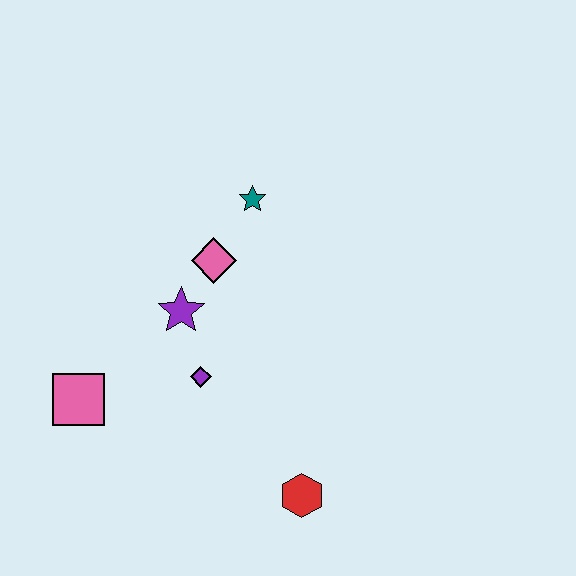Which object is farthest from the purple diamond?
The teal star is farthest from the purple diamond.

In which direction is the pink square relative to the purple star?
The pink square is to the left of the purple star.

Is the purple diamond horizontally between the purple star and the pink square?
No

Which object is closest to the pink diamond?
The purple star is closest to the pink diamond.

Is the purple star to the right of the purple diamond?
No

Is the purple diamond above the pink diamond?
No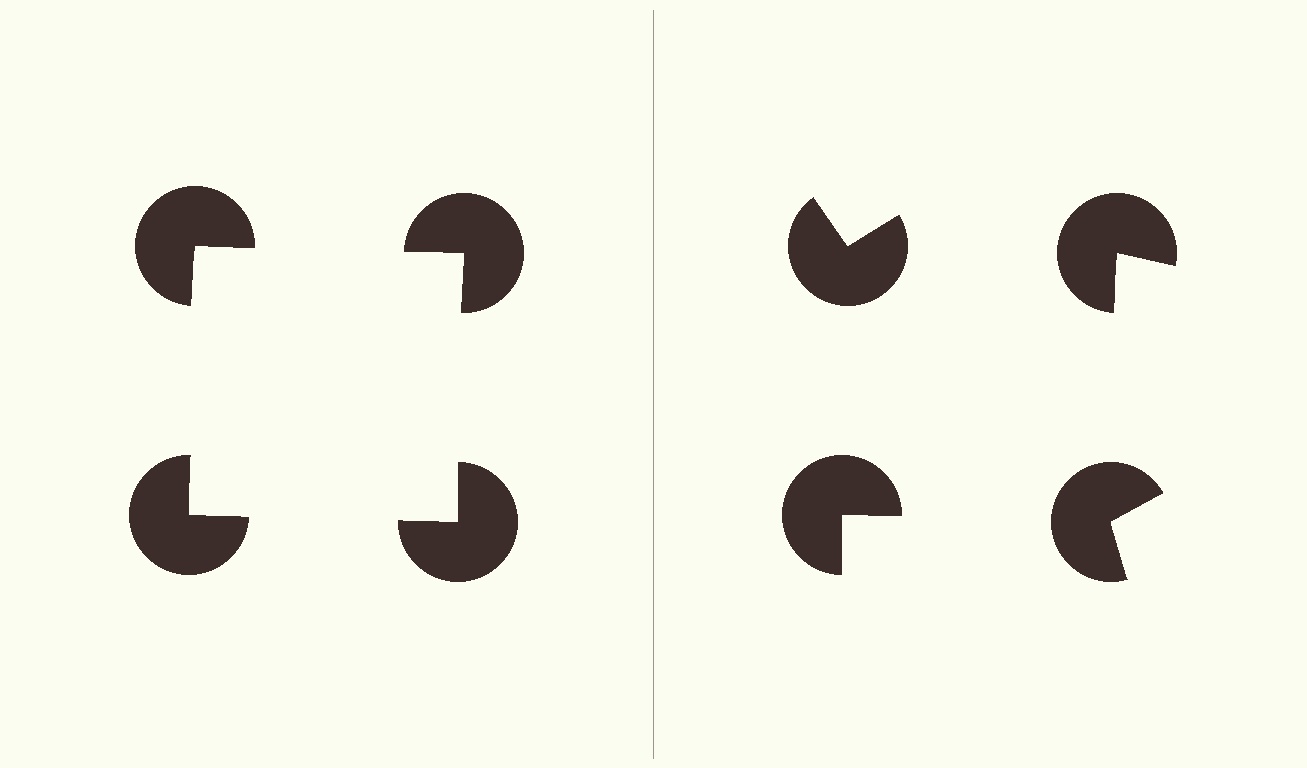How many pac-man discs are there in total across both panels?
8 — 4 on each side.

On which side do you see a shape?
An illusory square appears on the left side. On the right side the wedge cuts are rotated, so no coherent shape forms.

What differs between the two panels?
The pac-man discs are positioned identically on both sides; only the wedge orientations differ. On the left they align to a square; on the right they are misaligned.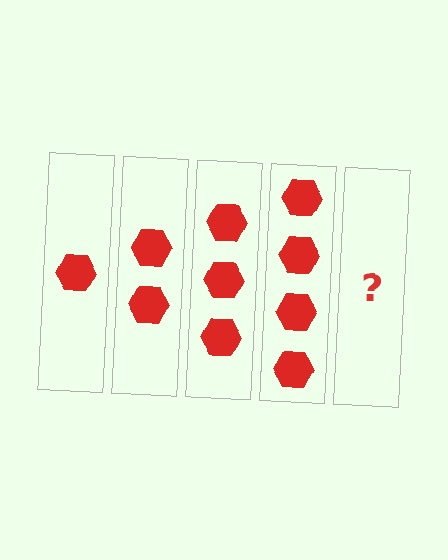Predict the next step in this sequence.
The next step is 5 hexagons.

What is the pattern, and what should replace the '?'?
The pattern is that each step adds one more hexagon. The '?' should be 5 hexagons.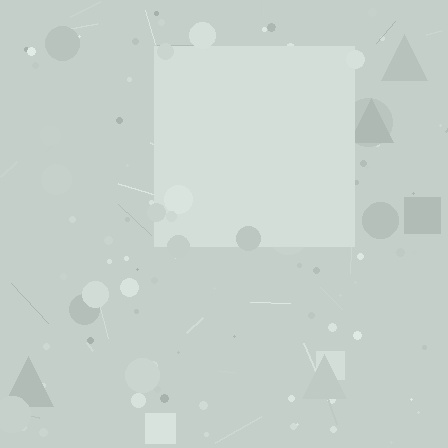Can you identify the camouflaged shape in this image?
The camouflaged shape is a square.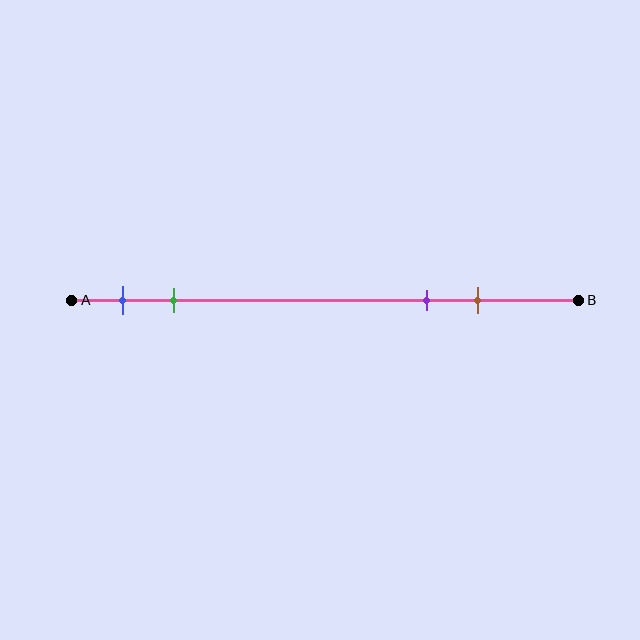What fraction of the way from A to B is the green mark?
The green mark is approximately 20% (0.2) of the way from A to B.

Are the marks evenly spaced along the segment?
No, the marks are not evenly spaced.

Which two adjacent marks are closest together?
The blue and green marks are the closest adjacent pair.